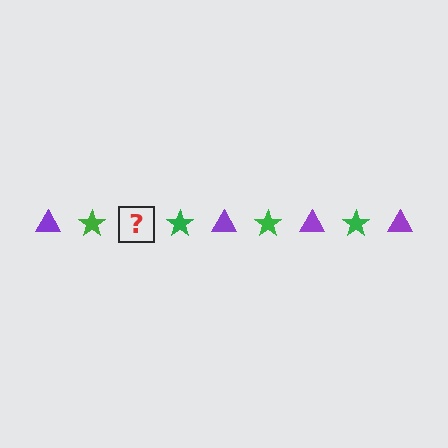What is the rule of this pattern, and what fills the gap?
The rule is that the pattern alternates between purple triangle and green star. The gap should be filled with a purple triangle.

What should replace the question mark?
The question mark should be replaced with a purple triangle.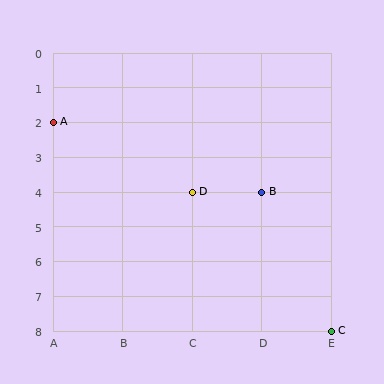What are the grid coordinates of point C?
Point C is at grid coordinates (E, 8).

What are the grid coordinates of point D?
Point D is at grid coordinates (C, 4).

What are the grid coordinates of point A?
Point A is at grid coordinates (A, 2).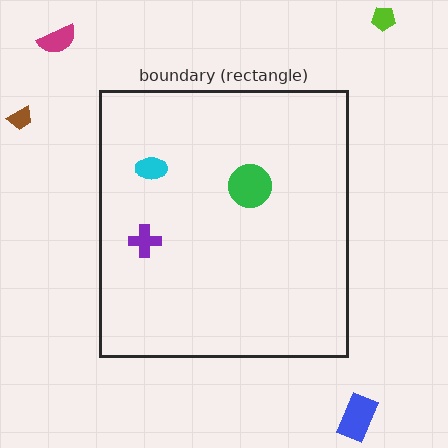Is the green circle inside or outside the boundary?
Inside.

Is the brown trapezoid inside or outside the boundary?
Outside.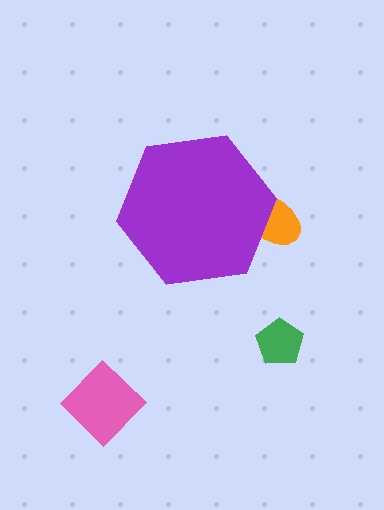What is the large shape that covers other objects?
A purple hexagon.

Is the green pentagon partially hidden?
No, the green pentagon is fully visible.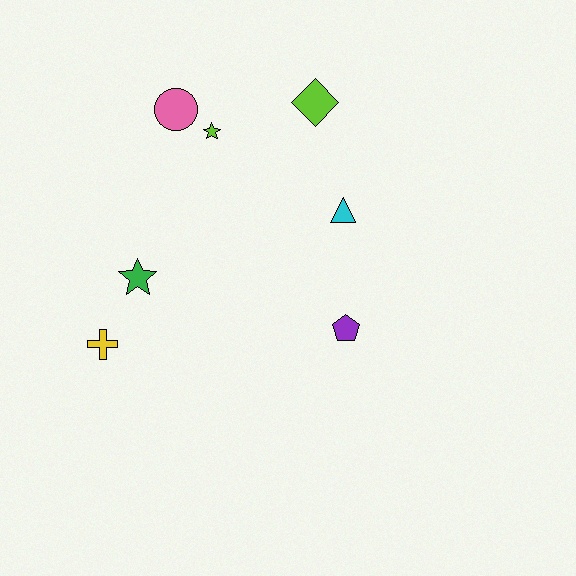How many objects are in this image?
There are 7 objects.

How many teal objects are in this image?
There are no teal objects.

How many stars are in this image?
There are 2 stars.